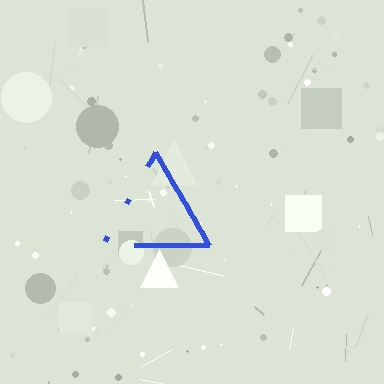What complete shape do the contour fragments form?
The contour fragments form a triangle.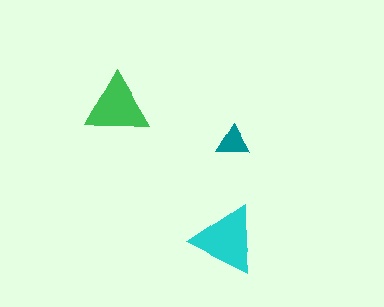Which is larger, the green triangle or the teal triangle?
The green one.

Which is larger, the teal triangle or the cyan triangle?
The cyan one.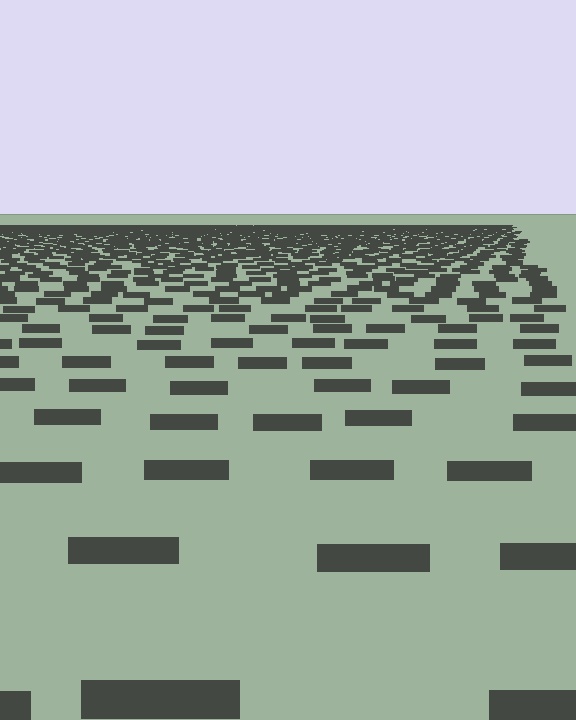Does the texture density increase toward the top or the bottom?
Density increases toward the top.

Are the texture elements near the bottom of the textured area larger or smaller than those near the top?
Larger. Near the bottom, elements are closer to the viewer and appear at a bigger on-screen size.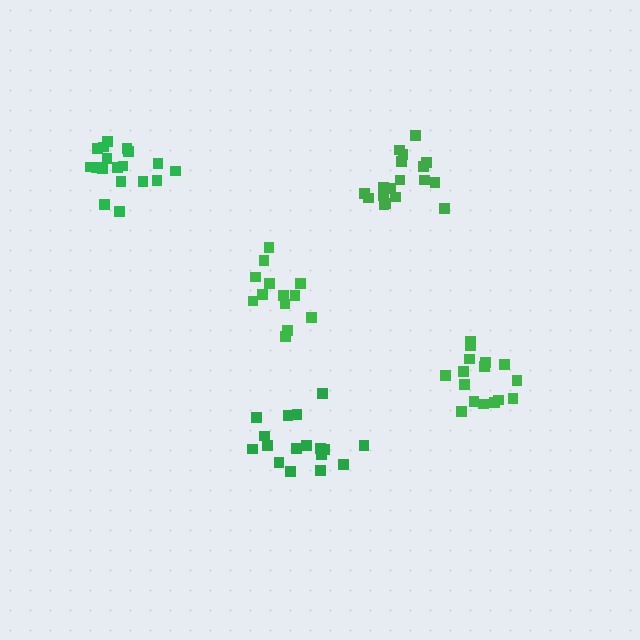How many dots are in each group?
Group 1: 16 dots, Group 2: 18 dots, Group 3: 13 dots, Group 4: 18 dots, Group 5: 17 dots (82 total).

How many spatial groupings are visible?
There are 5 spatial groupings.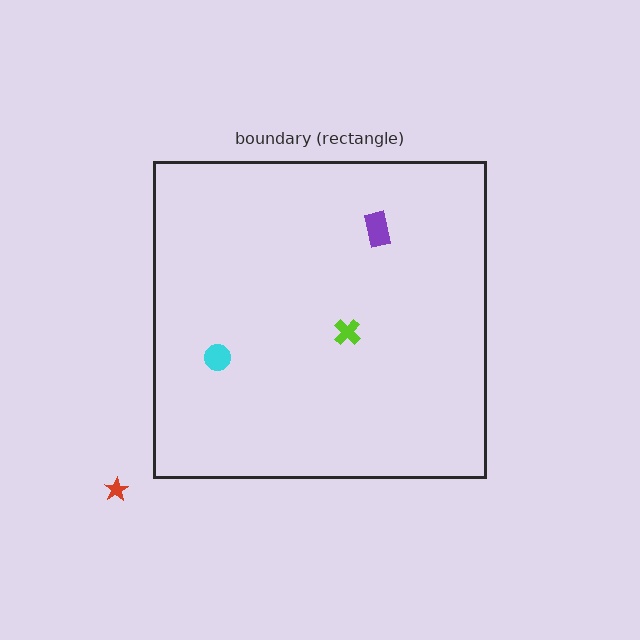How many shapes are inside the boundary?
3 inside, 1 outside.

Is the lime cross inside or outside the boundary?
Inside.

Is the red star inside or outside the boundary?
Outside.